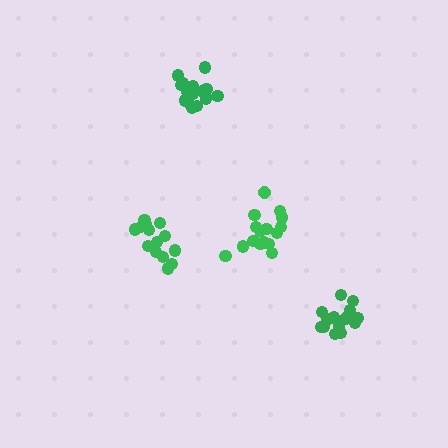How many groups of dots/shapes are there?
There are 4 groups.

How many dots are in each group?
Group 1: 16 dots, Group 2: 15 dots, Group 3: 17 dots, Group 4: 17 dots (65 total).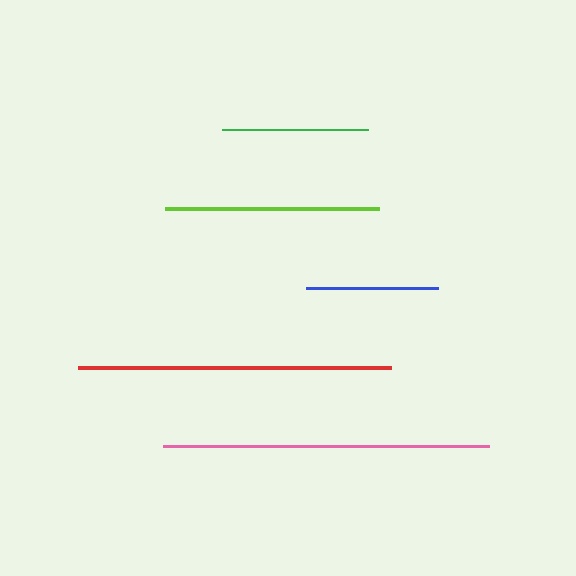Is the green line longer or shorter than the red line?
The red line is longer than the green line.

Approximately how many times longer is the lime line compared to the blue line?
The lime line is approximately 1.6 times the length of the blue line.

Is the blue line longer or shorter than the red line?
The red line is longer than the blue line.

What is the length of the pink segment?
The pink segment is approximately 326 pixels long.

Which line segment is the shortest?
The blue line is the shortest at approximately 133 pixels.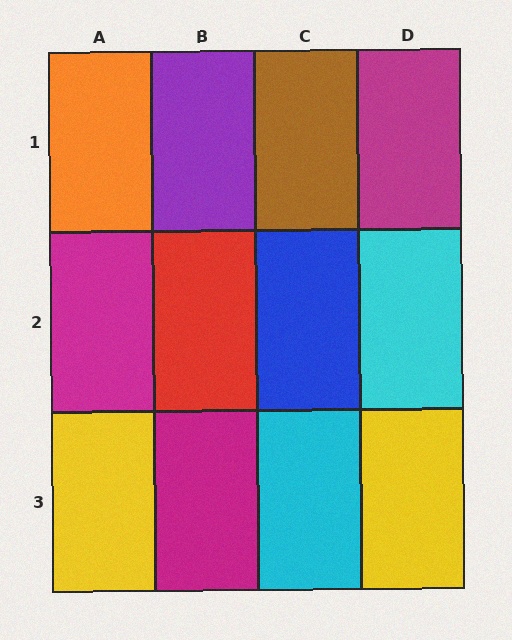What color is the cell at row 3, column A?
Yellow.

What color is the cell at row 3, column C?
Cyan.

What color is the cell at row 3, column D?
Yellow.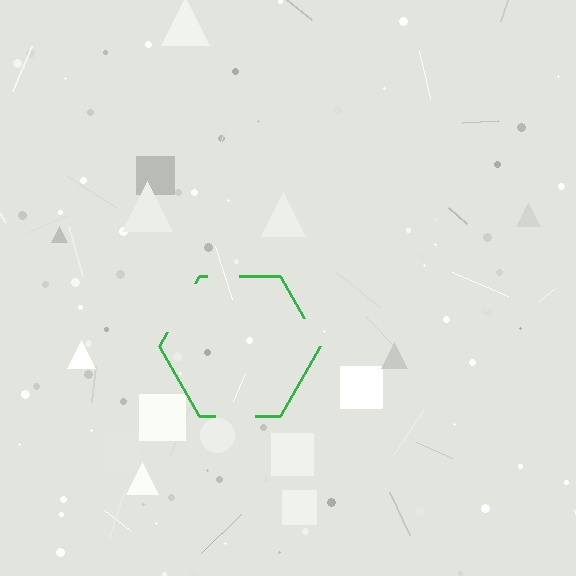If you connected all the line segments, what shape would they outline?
They would outline a hexagon.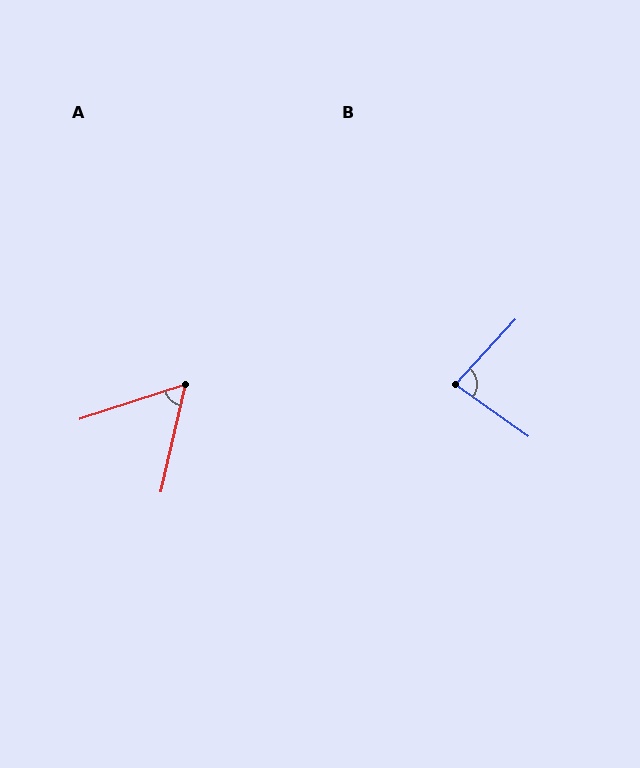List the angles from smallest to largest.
A (59°), B (82°).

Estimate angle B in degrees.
Approximately 82 degrees.